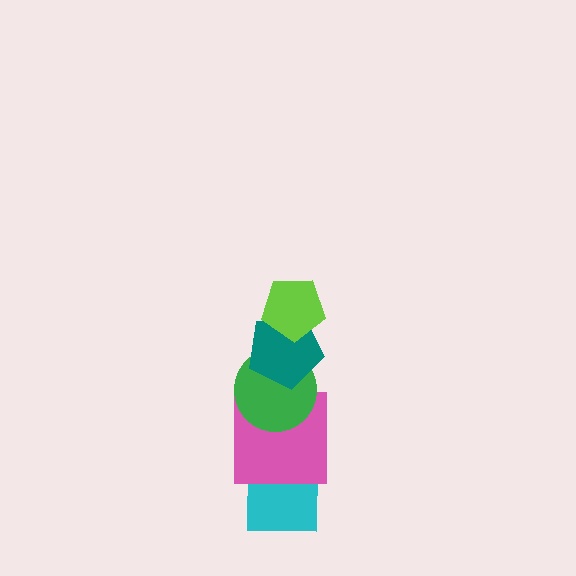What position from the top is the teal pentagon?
The teal pentagon is 2nd from the top.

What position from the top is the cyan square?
The cyan square is 5th from the top.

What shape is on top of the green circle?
The teal pentagon is on top of the green circle.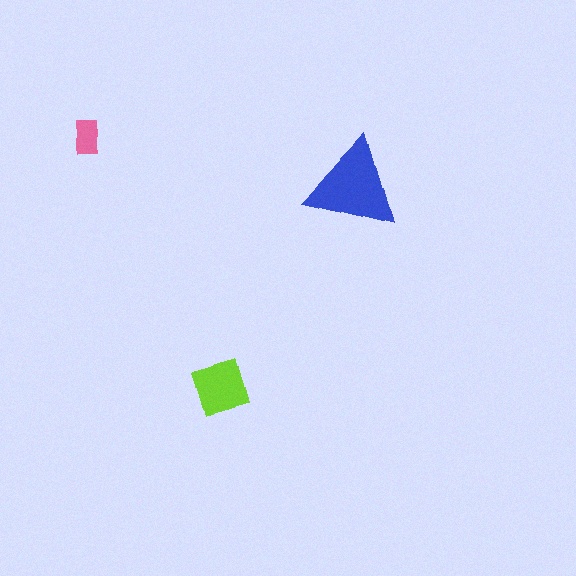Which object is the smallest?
The pink rectangle.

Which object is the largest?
The blue triangle.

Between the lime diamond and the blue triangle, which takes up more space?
The blue triangle.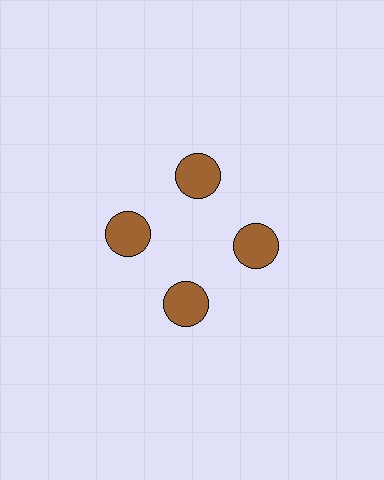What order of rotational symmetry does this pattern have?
This pattern has 4-fold rotational symmetry.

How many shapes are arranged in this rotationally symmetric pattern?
There are 4 shapes, arranged in 4 groups of 1.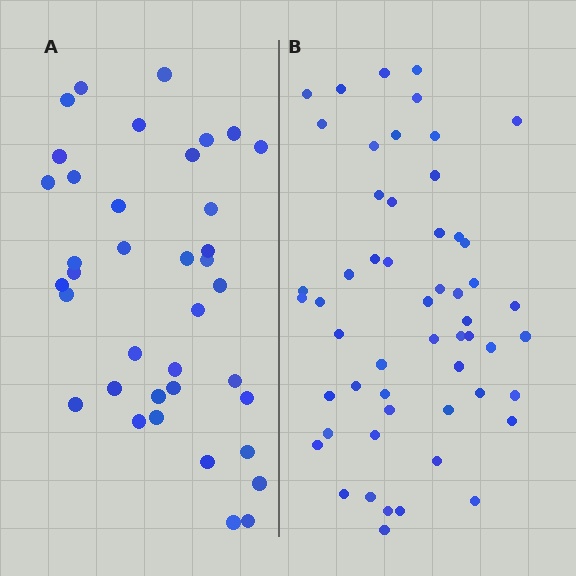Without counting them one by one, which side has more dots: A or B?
Region B (the right region) has more dots.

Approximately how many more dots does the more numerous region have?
Region B has approximately 15 more dots than region A.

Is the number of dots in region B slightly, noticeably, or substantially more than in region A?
Region B has noticeably more, but not dramatically so. The ratio is roughly 1.4 to 1.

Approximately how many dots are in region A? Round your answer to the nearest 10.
About 40 dots. (The exact count is 38, which rounds to 40.)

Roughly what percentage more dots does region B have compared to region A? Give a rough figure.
About 40% more.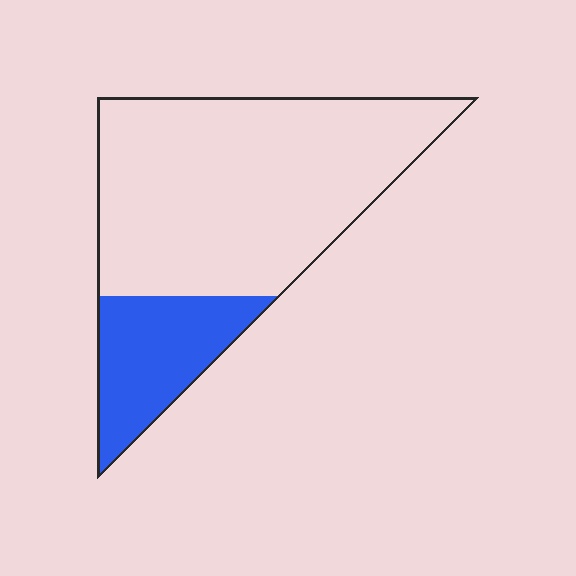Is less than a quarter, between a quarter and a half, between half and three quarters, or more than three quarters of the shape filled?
Less than a quarter.